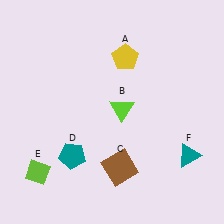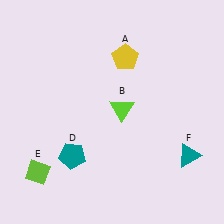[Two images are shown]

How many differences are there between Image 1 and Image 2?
There is 1 difference between the two images.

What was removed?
The brown square (C) was removed in Image 2.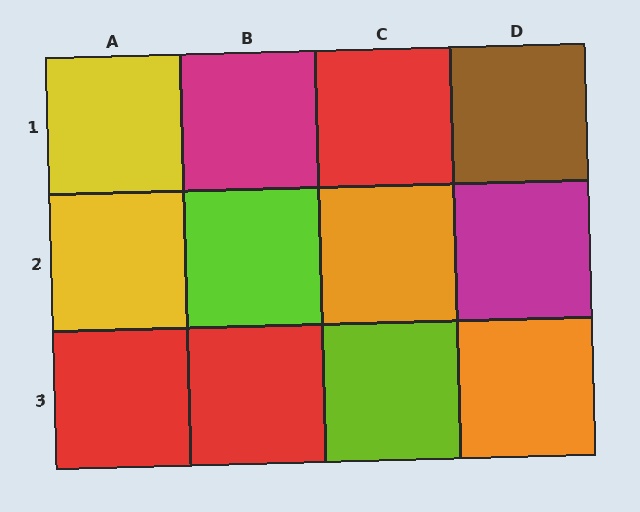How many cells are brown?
1 cell is brown.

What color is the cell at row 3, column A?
Red.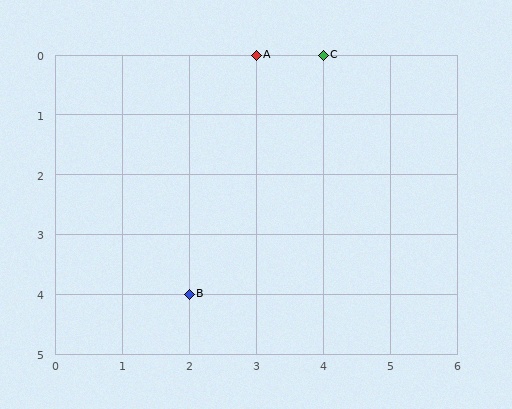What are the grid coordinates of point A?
Point A is at grid coordinates (3, 0).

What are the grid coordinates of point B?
Point B is at grid coordinates (2, 4).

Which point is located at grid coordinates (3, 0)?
Point A is at (3, 0).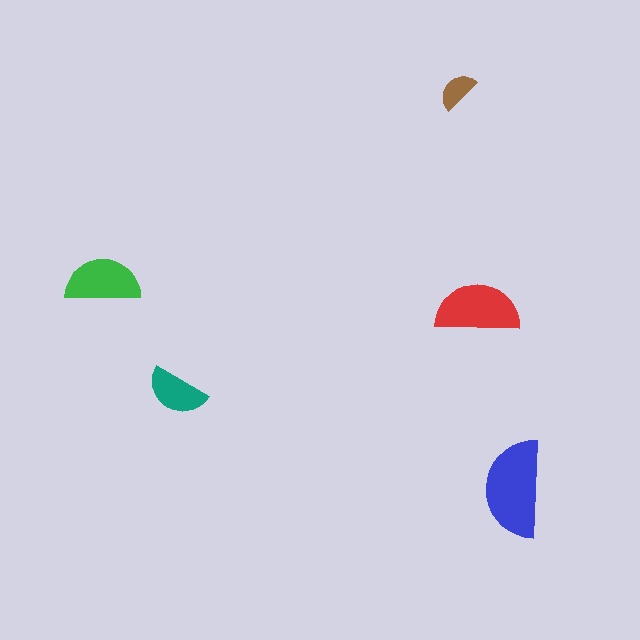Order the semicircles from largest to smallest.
the blue one, the red one, the green one, the teal one, the brown one.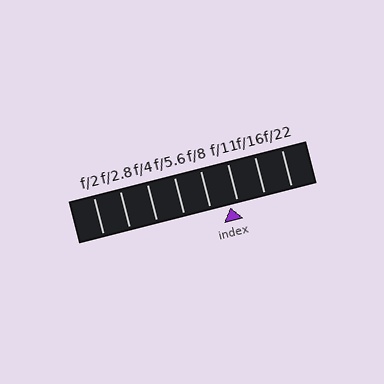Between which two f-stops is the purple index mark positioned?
The index mark is between f/8 and f/11.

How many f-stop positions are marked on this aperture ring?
There are 8 f-stop positions marked.